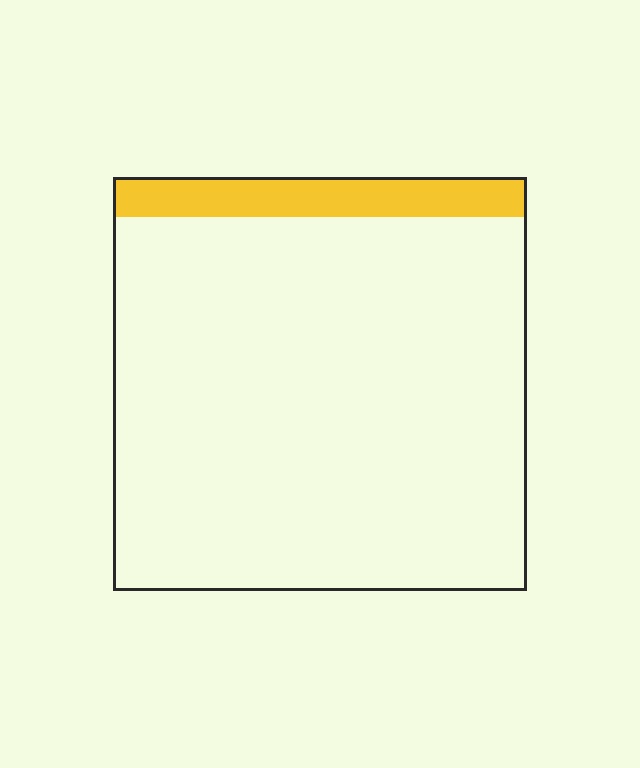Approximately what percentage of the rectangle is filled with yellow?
Approximately 10%.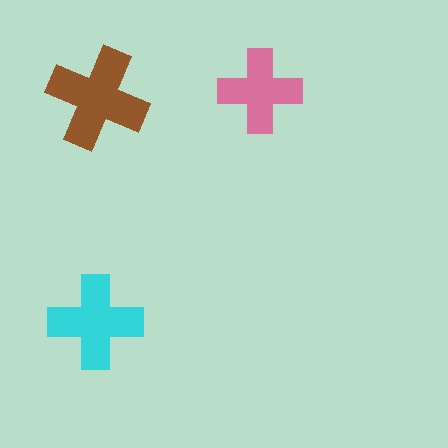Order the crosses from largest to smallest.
the brown one, the cyan one, the pink one.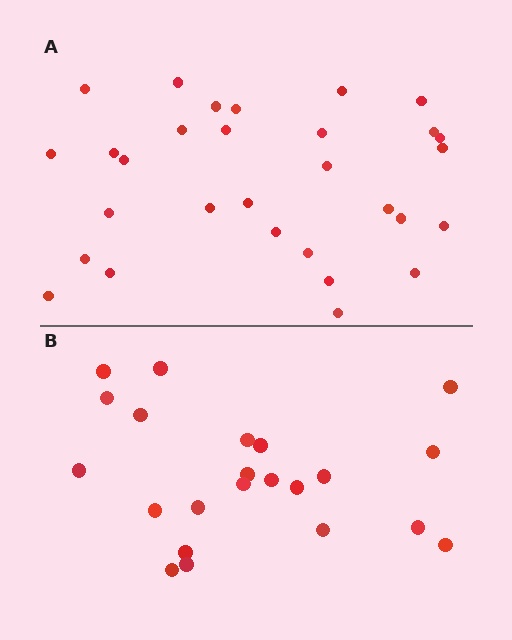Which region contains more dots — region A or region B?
Region A (the top region) has more dots.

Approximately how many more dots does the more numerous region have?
Region A has roughly 8 or so more dots than region B.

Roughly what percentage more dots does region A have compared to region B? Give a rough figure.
About 35% more.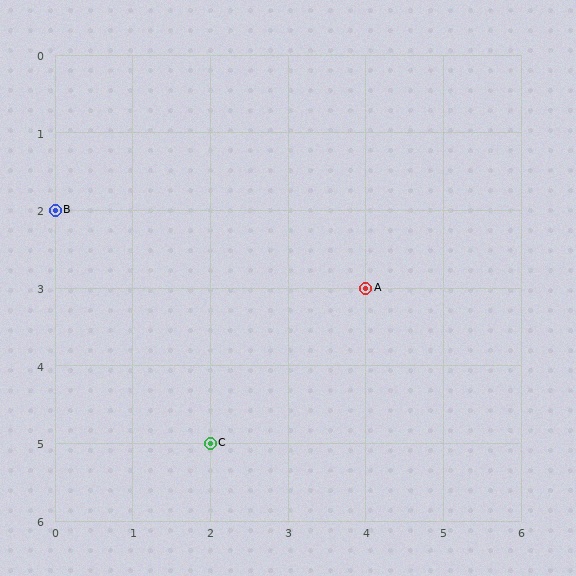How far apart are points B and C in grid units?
Points B and C are 2 columns and 3 rows apart (about 3.6 grid units diagonally).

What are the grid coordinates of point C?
Point C is at grid coordinates (2, 5).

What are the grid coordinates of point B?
Point B is at grid coordinates (0, 2).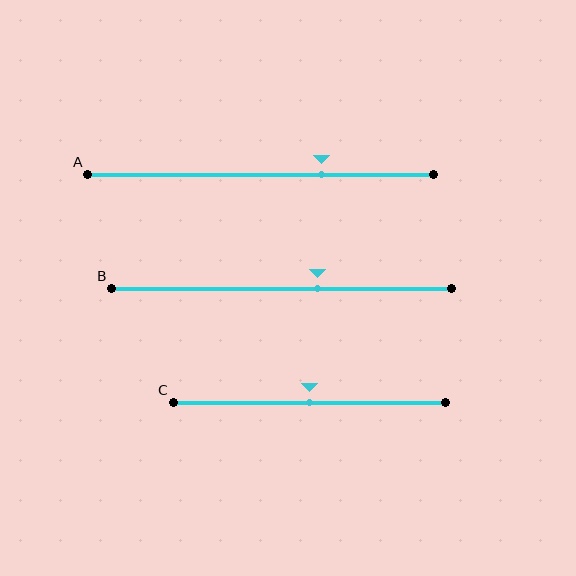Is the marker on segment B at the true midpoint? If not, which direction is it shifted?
No, the marker on segment B is shifted to the right by about 11% of the segment length.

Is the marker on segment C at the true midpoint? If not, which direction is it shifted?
Yes, the marker on segment C is at the true midpoint.